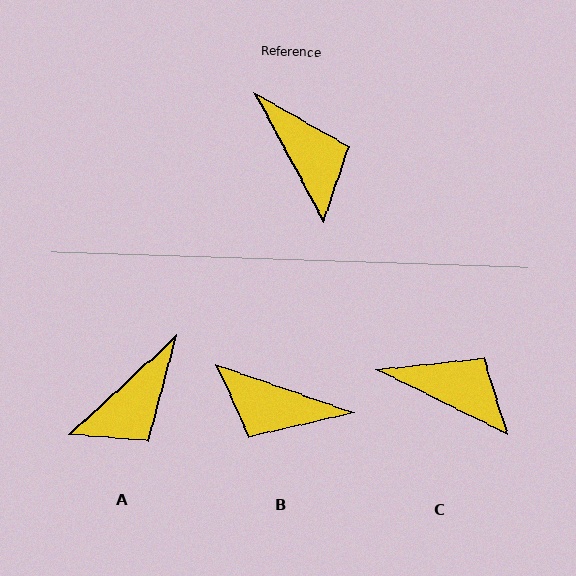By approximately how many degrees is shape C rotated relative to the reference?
Approximately 36 degrees counter-clockwise.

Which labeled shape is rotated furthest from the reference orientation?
B, about 137 degrees away.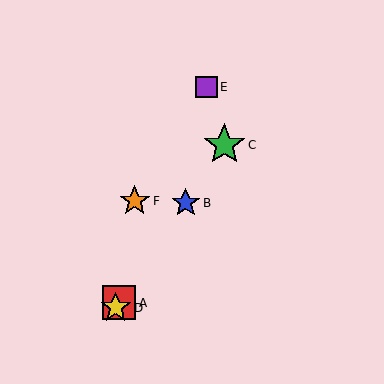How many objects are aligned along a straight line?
4 objects (A, B, C, D) are aligned along a straight line.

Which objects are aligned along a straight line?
Objects A, B, C, D are aligned along a straight line.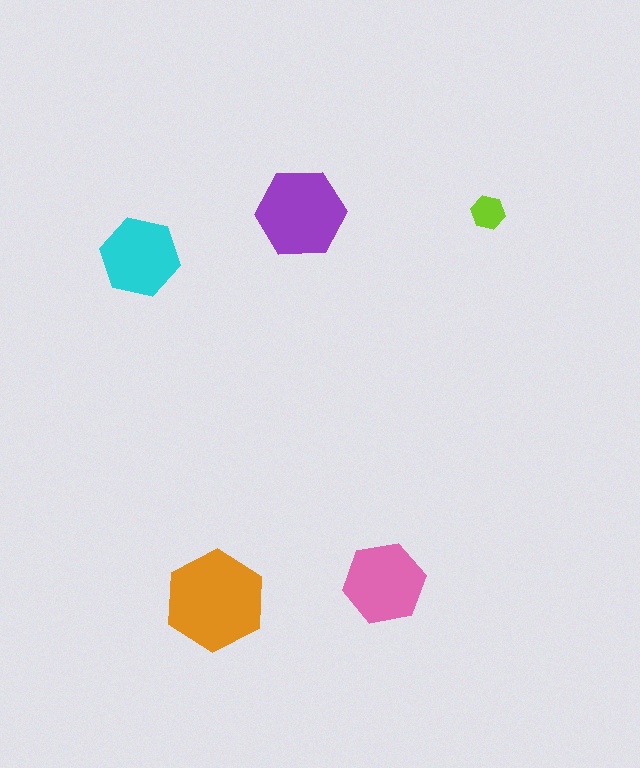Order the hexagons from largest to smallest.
the orange one, the purple one, the pink one, the cyan one, the lime one.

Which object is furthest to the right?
The lime hexagon is rightmost.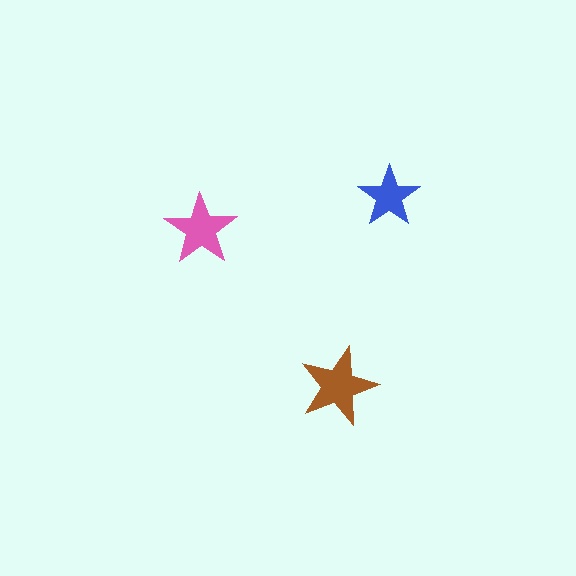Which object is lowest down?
The brown star is bottommost.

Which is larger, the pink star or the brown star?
The brown one.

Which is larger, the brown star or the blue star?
The brown one.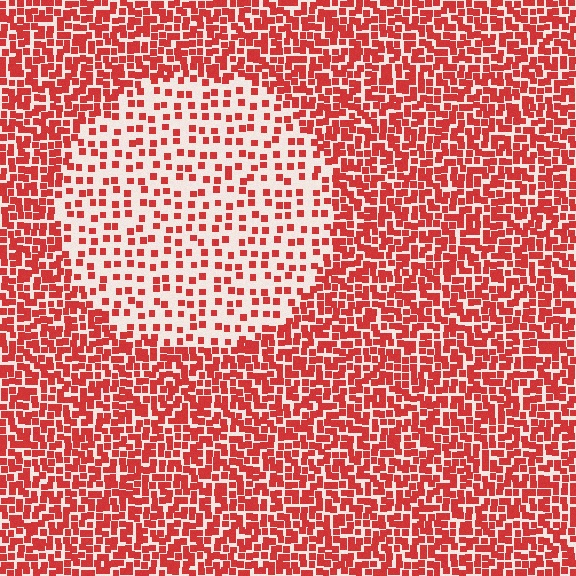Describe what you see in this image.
The image contains small red elements arranged at two different densities. A circle-shaped region is visible where the elements are less densely packed than the surrounding area.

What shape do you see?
I see a circle.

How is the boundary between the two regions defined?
The boundary is defined by a change in element density (approximately 2.4x ratio). All elements are the same color, size, and shape.